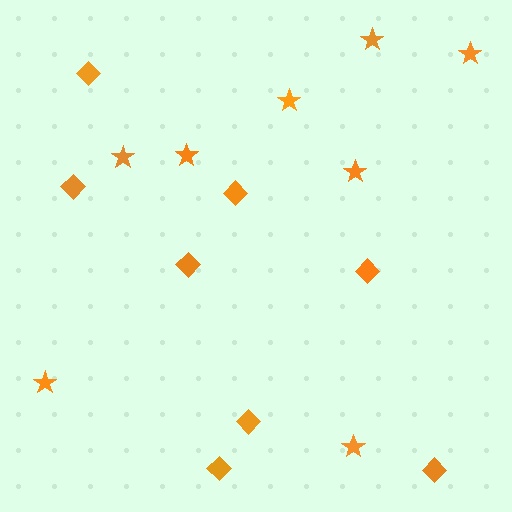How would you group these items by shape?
There are 2 groups: one group of diamonds (8) and one group of stars (8).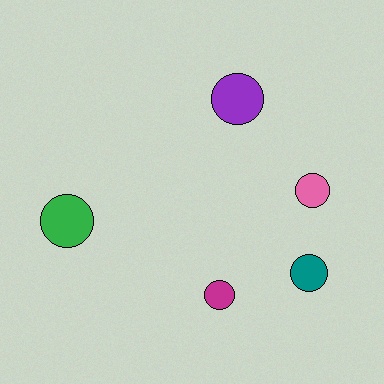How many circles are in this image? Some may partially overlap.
There are 5 circles.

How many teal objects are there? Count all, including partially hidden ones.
There is 1 teal object.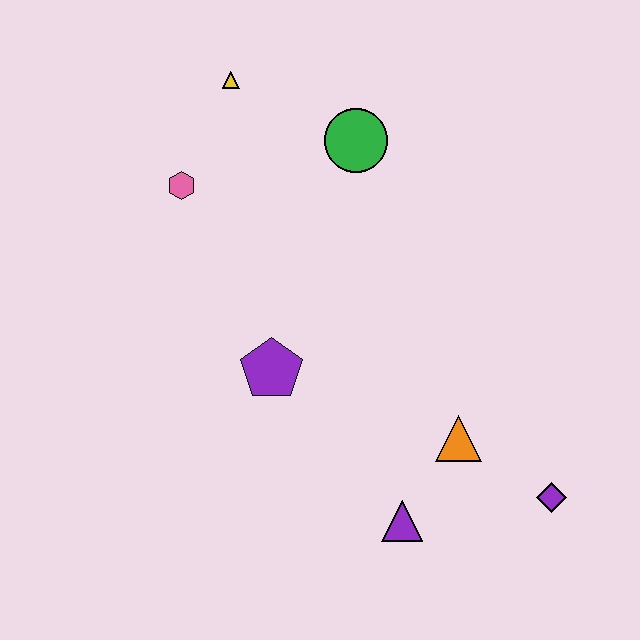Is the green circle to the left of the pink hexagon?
No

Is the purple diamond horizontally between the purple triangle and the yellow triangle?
No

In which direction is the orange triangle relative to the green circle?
The orange triangle is below the green circle.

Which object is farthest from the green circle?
The purple diamond is farthest from the green circle.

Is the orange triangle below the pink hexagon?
Yes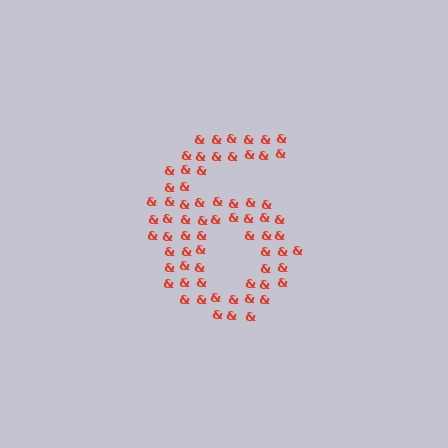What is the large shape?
The large shape is the digit 6.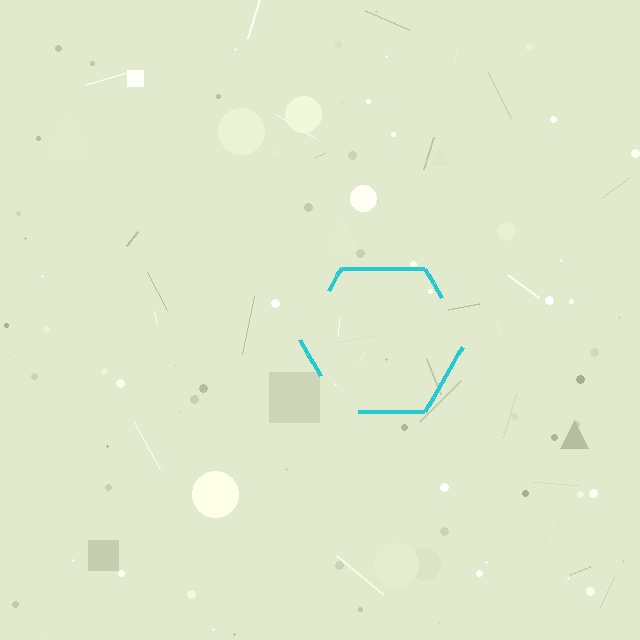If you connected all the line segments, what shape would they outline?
They would outline a hexagon.